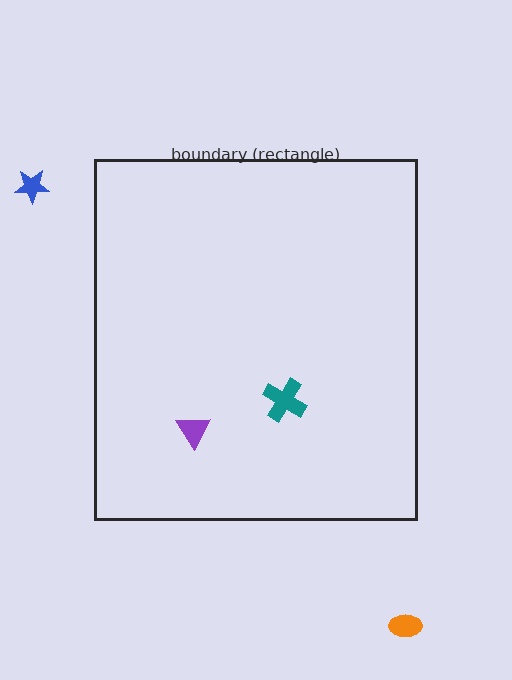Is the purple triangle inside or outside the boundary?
Inside.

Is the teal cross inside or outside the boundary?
Inside.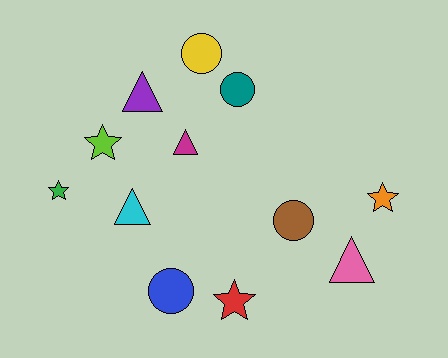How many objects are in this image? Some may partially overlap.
There are 12 objects.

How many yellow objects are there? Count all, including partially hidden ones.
There is 1 yellow object.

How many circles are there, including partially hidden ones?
There are 4 circles.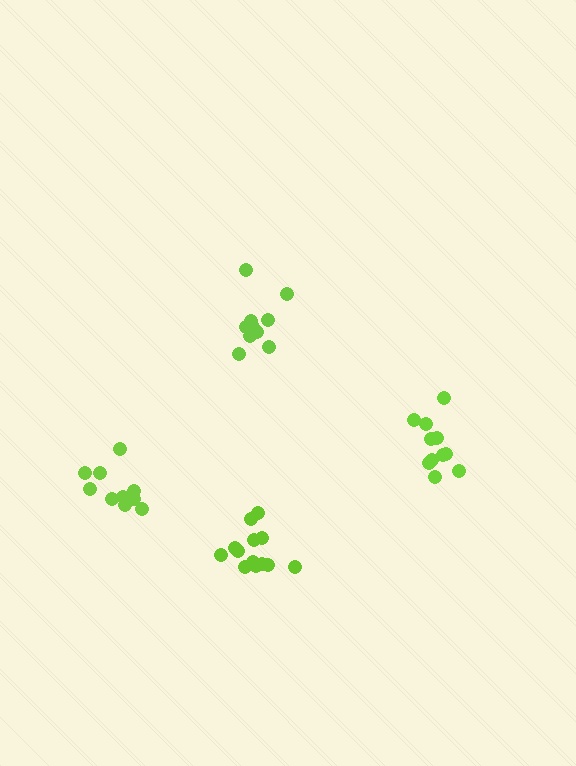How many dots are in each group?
Group 1: 10 dots, Group 2: 10 dots, Group 3: 13 dots, Group 4: 11 dots (44 total).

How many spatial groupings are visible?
There are 4 spatial groupings.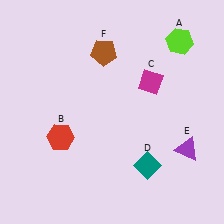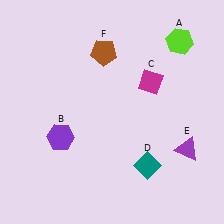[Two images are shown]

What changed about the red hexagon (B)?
In Image 1, B is red. In Image 2, it changed to purple.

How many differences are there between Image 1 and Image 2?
There is 1 difference between the two images.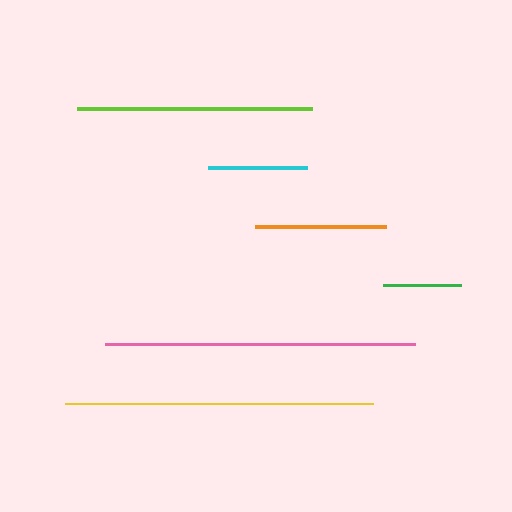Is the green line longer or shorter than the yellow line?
The yellow line is longer than the green line.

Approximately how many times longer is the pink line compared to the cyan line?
The pink line is approximately 3.1 times the length of the cyan line.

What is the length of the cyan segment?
The cyan segment is approximately 99 pixels long.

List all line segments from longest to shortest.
From longest to shortest: pink, yellow, lime, orange, cyan, green.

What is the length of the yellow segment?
The yellow segment is approximately 308 pixels long.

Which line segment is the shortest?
The green line is the shortest at approximately 78 pixels.